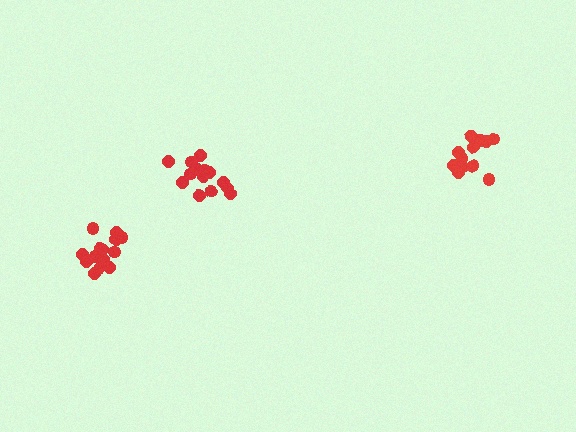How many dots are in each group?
Group 1: 14 dots, Group 2: 15 dots, Group 3: 14 dots (43 total).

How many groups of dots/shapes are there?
There are 3 groups.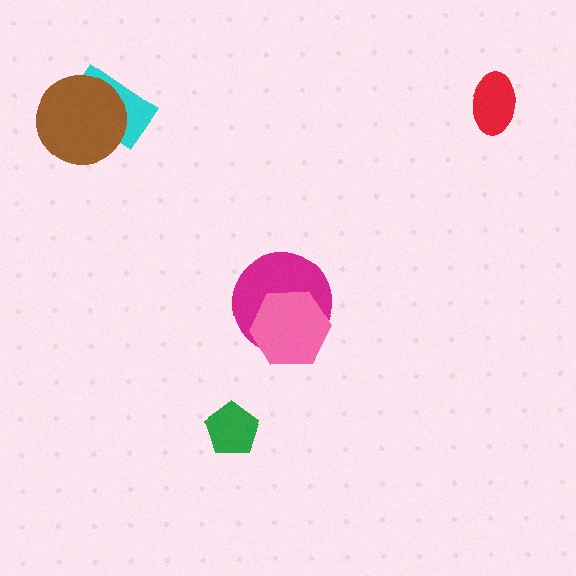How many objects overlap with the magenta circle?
1 object overlaps with the magenta circle.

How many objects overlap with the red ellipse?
0 objects overlap with the red ellipse.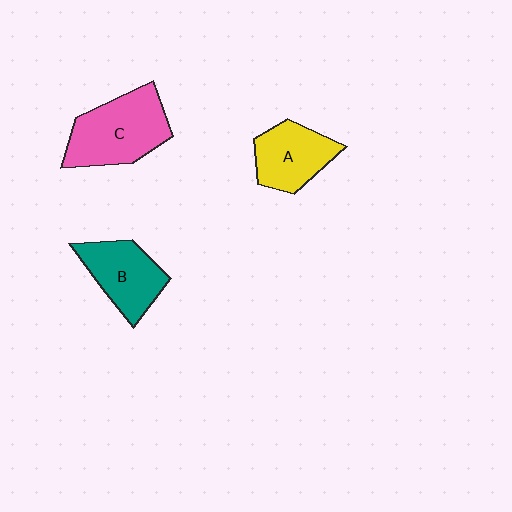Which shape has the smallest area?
Shape A (yellow).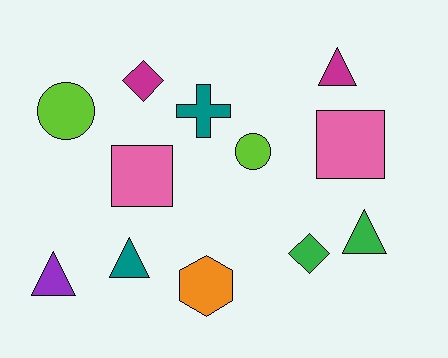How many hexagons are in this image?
There is 1 hexagon.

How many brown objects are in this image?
There are no brown objects.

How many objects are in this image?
There are 12 objects.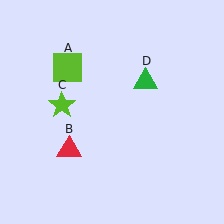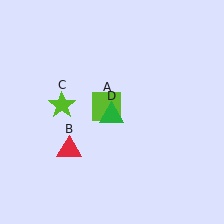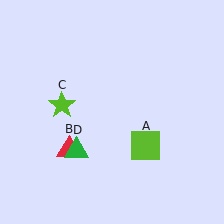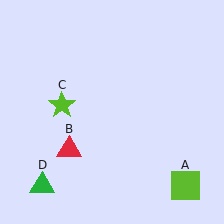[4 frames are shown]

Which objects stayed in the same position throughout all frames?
Red triangle (object B) and lime star (object C) remained stationary.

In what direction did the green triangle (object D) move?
The green triangle (object D) moved down and to the left.